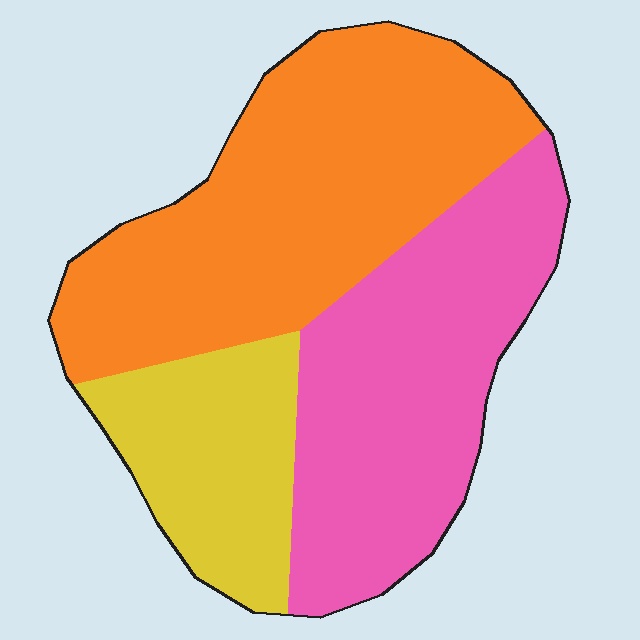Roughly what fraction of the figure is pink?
Pink takes up about three eighths (3/8) of the figure.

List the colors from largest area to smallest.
From largest to smallest: orange, pink, yellow.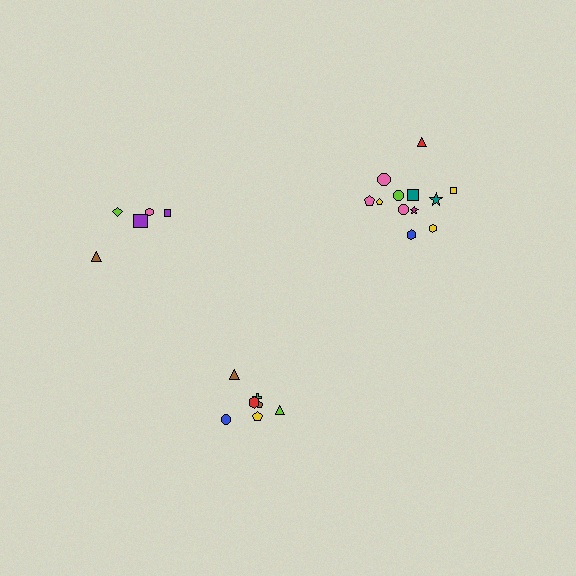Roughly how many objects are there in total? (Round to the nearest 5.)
Roughly 25 objects in total.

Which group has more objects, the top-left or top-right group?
The top-right group.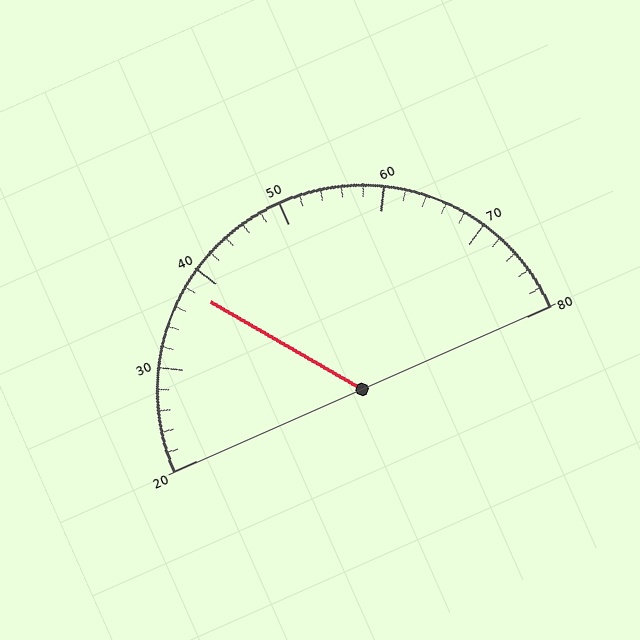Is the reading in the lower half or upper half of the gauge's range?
The reading is in the lower half of the range (20 to 80).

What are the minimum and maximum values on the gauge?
The gauge ranges from 20 to 80.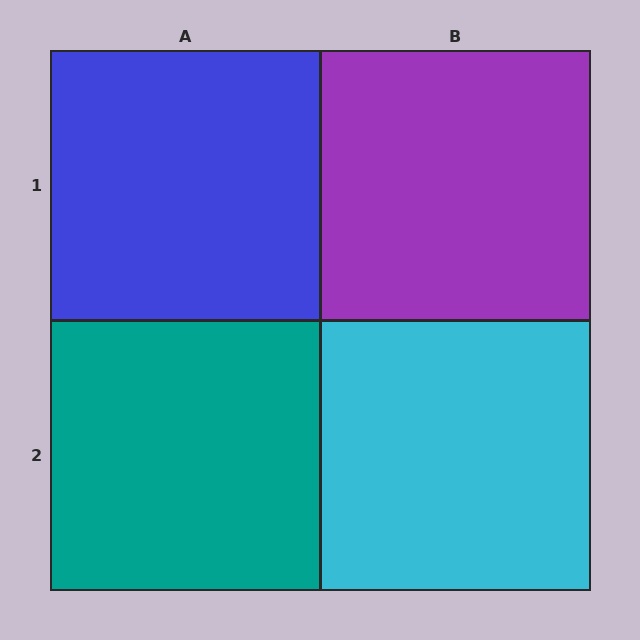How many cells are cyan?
1 cell is cyan.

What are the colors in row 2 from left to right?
Teal, cyan.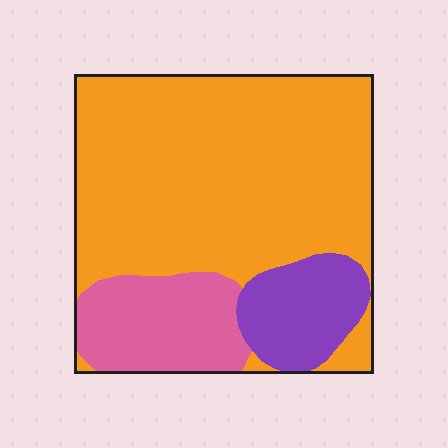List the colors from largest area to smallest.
From largest to smallest: orange, pink, purple.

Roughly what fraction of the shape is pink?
Pink takes up about one sixth (1/6) of the shape.